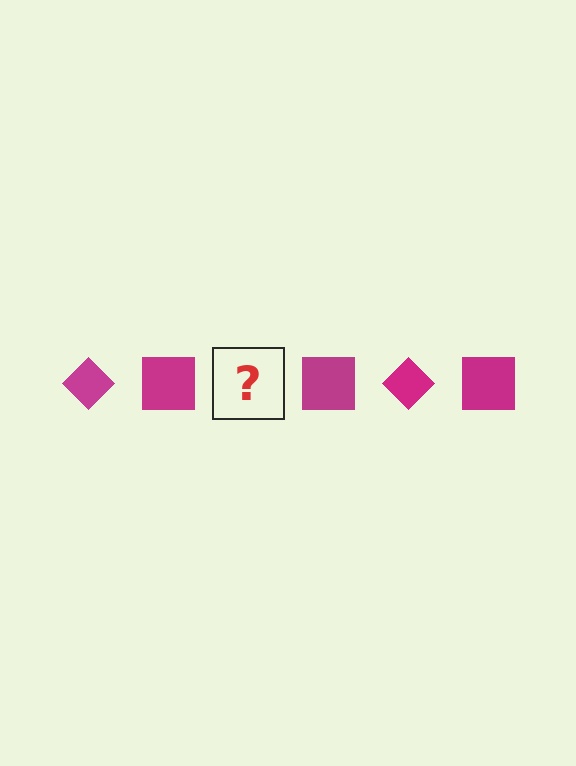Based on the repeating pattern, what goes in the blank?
The blank should be a magenta diamond.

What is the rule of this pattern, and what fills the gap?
The rule is that the pattern cycles through diamond, square shapes in magenta. The gap should be filled with a magenta diamond.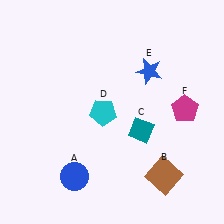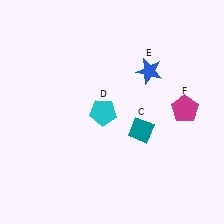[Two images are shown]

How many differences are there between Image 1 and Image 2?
There are 2 differences between the two images.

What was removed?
The blue circle (A), the brown square (B) were removed in Image 2.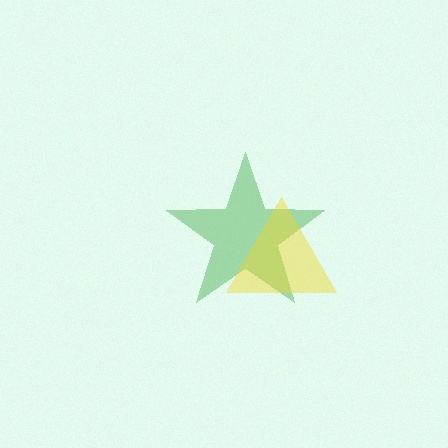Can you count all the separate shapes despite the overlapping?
Yes, there are 2 separate shapes.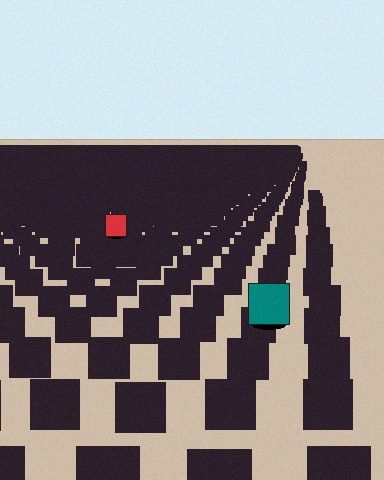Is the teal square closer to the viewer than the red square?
Yes. The teal square is closer — you can tell from the texture gradient: the ground texture is coarser near it.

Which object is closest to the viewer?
The teal square is closest. The texture marks near it are larger and more spread out.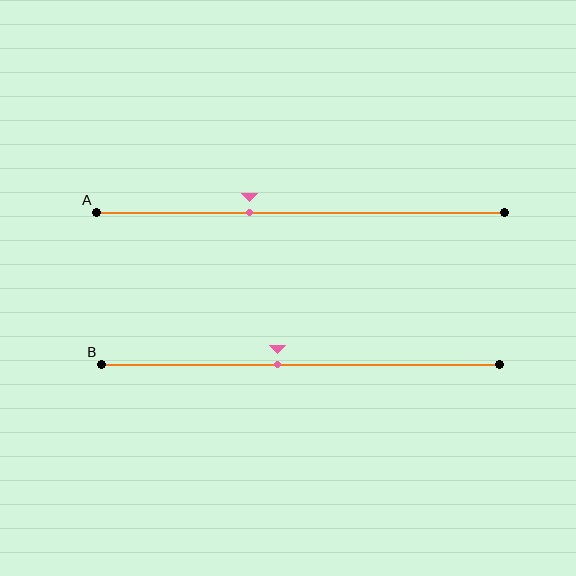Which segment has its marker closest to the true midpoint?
Segment B has its marker closest to the true midpoint.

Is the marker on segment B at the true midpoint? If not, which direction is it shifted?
No, the marker on segment B is shifted to the left by about 6% of the segment length.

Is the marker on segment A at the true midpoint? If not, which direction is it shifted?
No, the marker on segment A is shifted to the left by about 13% of the segment length.